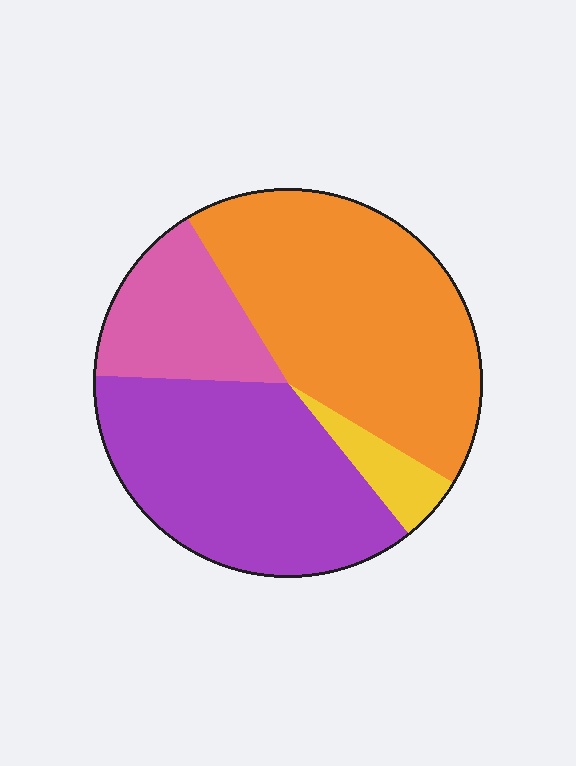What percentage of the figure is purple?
Purple takes up about three eighths (3/8) of the figure.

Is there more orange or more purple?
Orange.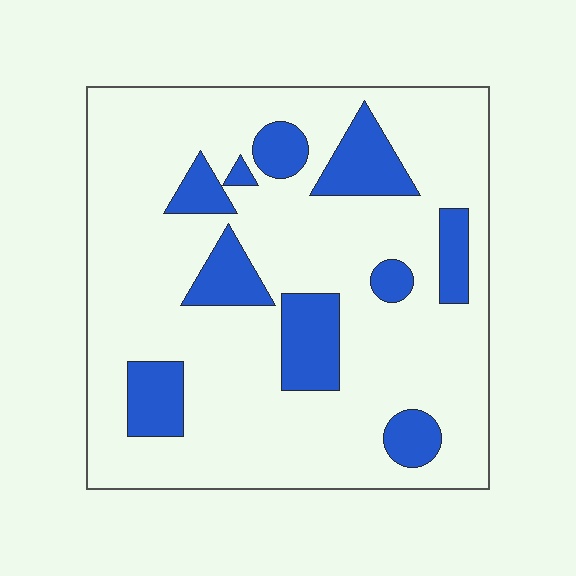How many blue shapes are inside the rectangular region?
10.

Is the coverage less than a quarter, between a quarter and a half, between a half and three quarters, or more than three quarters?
Less than a quarter.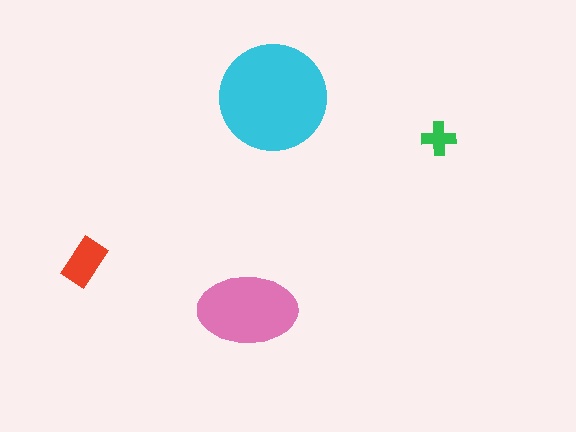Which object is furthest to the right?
The green cross is rightmost.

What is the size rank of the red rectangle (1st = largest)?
3rd.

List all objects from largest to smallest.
The cyan circle, the pink ellipse, the red rectangle, the green cross.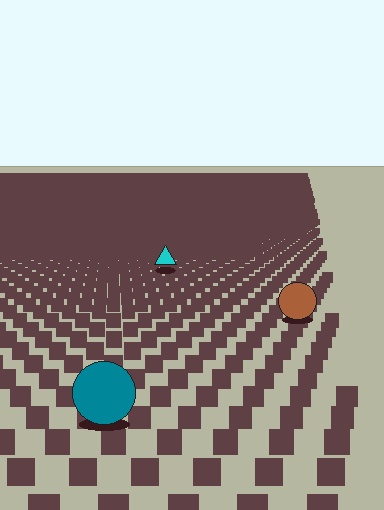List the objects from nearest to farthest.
From nearest to farthest: the teal circle, the brown circle, the cyan triangle.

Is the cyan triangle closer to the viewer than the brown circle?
No. The brown circle is closer — you can tell from the texture gradient: the ground texture is coarser near it.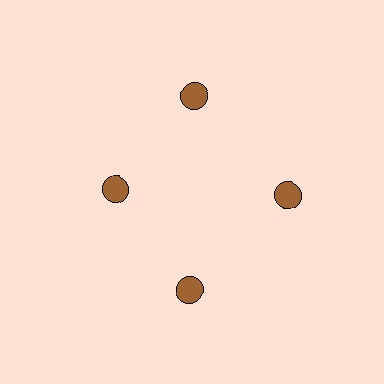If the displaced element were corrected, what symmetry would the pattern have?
It would have 4-fold rotational symmetry — the pattern would map onto itself every 90 degrees.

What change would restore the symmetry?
The symmetry would be restored by moving it outward, back onto the ring so that all 4 circles sit at equal angles and equal distance from the center.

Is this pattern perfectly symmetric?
No. The 4 brown circles are arranged in a ring, but one element near the 9 o'clock position is pulled inward toward the center, breaking the 4-fold rotational symmetry.